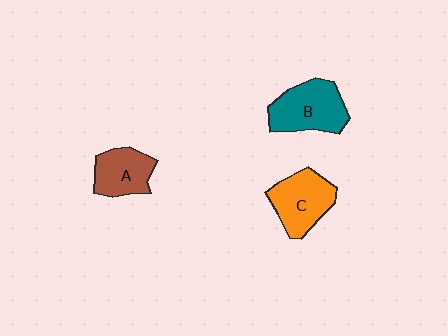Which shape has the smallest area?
Shape A (brown).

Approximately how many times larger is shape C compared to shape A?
Approximately 1.2 times.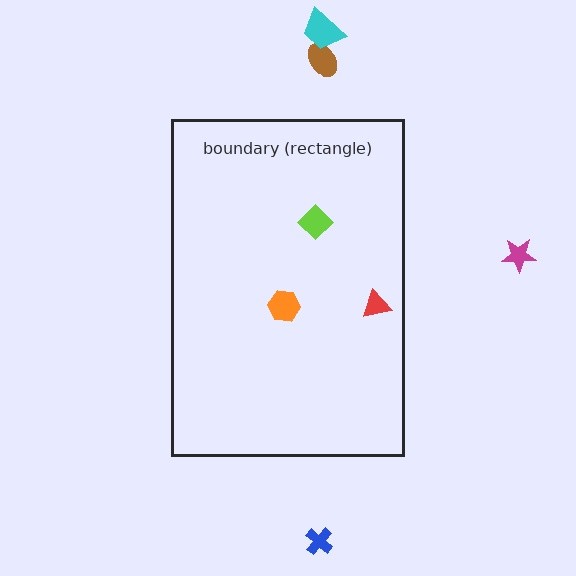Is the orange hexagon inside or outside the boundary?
Inside.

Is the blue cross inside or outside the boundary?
Outside.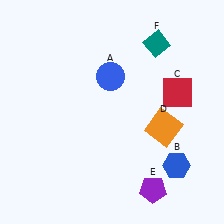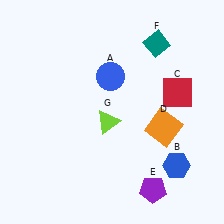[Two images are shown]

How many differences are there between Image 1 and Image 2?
There is 1 difference between the two images.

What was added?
A lime triangle (G) was added in Image 2.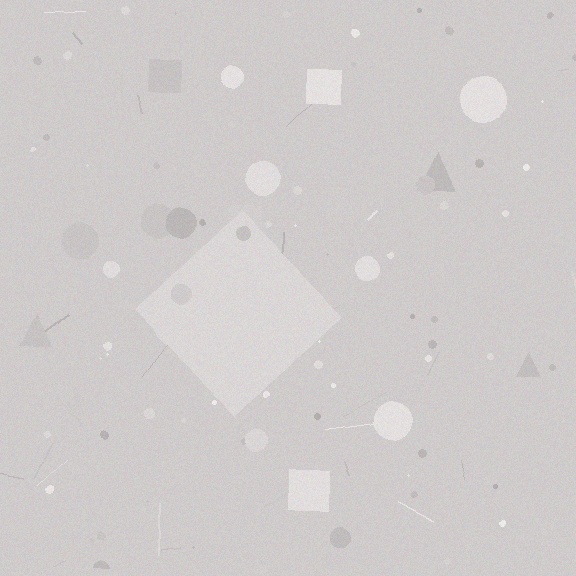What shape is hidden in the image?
A diamond is hidden in the image.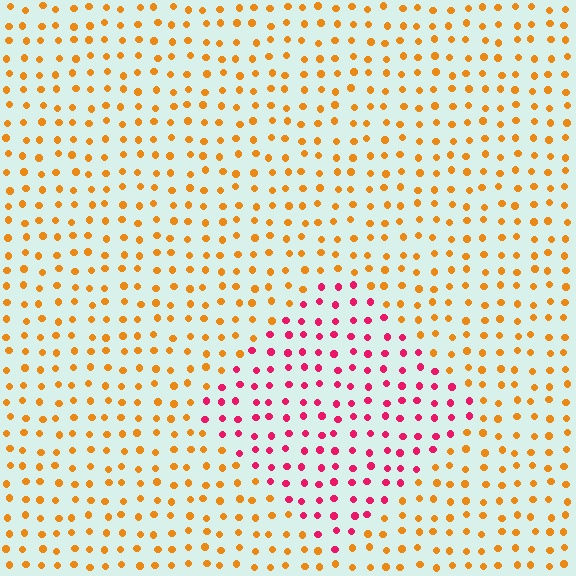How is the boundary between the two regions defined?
The boundary is defined purely by a slight shift in hue (about 55 degrees). Spacing, size, and orientation are identical on both sides.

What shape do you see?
I see a diamond.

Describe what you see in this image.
The image is filled with small orange elements in a uniform arrangement. A diamond-shaped region is visible where the elements are tinted to a slightly different hue, forming a subtle color boundary.